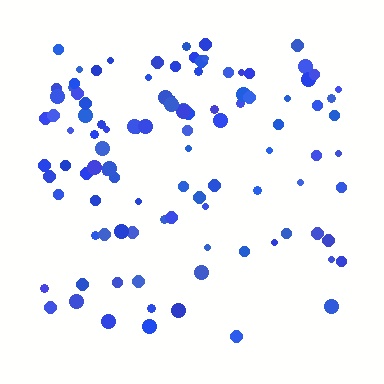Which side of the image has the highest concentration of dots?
The top.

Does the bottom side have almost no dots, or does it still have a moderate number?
Still a moderate number, just noticeably fewer than the top.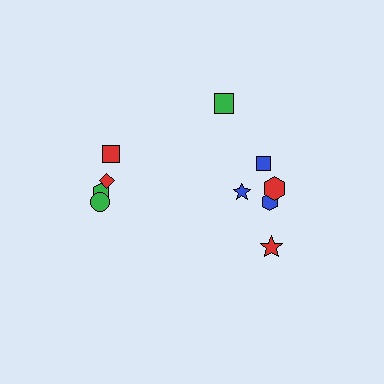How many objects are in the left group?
There are 4 objects.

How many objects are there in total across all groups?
There are 10 objects.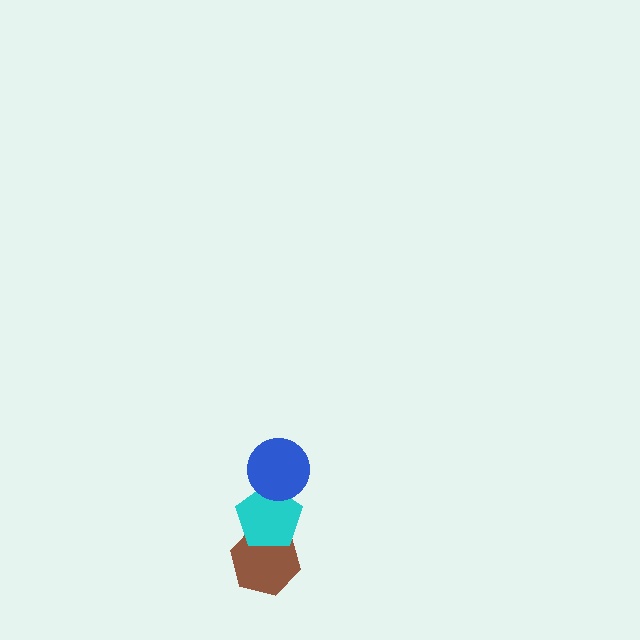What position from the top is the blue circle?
The blue circle is 1st from the top.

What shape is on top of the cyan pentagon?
The blue circle is on top of the cyan pentagon.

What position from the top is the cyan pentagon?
The cyan pentagon is 2nd from the top.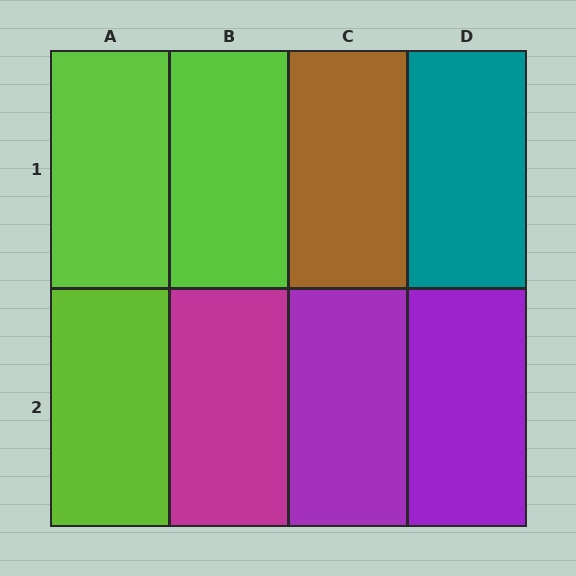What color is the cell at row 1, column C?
Brown.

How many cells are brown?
1 cell is brown.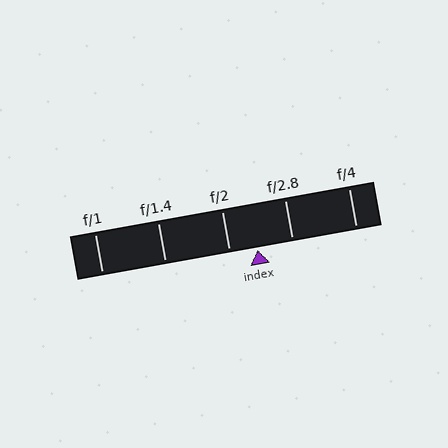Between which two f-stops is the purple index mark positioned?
The index mark is between f/2 and f/2.8.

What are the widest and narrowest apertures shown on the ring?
The widest aperture shown is f/1 and the narrowest is f/4.